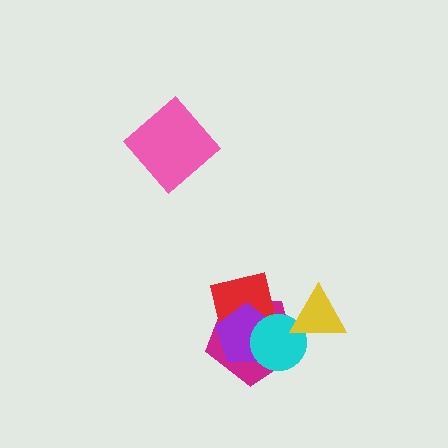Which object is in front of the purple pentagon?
The cyan circle is in front of the purple pentagon.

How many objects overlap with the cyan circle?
4 objects overlap with the cyan circle.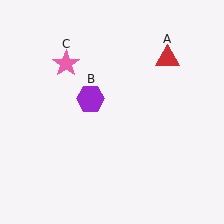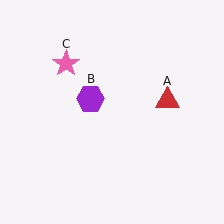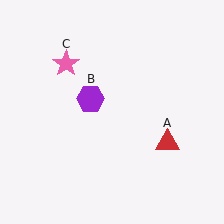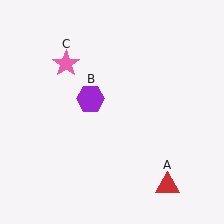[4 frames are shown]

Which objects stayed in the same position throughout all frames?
Purple hexagon (object B) and pink star (object C) remained stationary.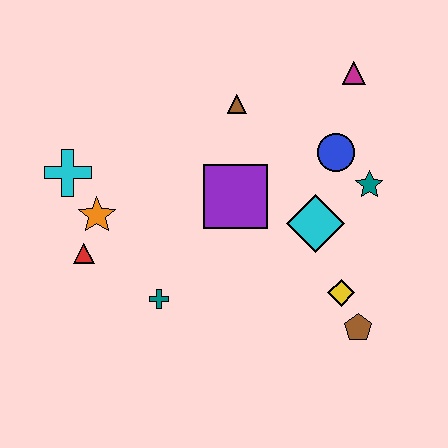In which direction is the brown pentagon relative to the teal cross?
The brown pentagon is to the right of the teal cross.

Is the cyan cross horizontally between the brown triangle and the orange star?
No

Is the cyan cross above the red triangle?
Yes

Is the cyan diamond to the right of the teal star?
No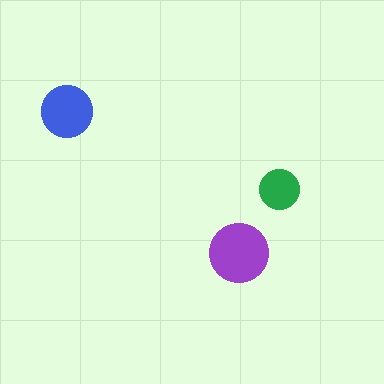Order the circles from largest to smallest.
the purple one, the blue one, the green one.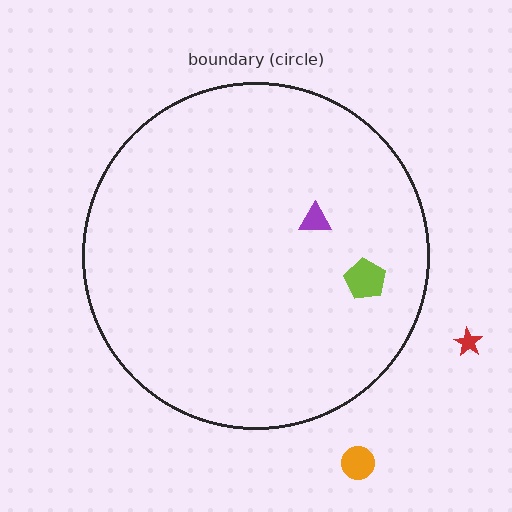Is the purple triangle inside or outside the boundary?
Inside.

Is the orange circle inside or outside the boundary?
Outside.